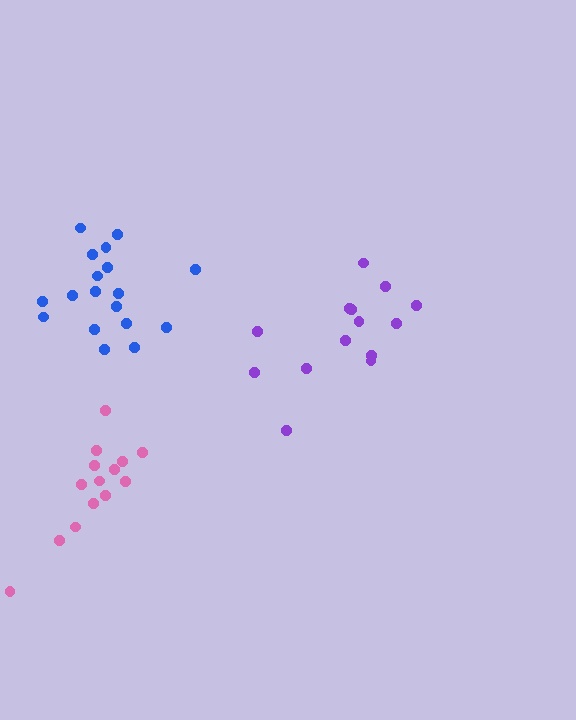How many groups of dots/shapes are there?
There are 3 groups.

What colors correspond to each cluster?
The clusters are colored: pink, blue, purple.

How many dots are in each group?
Group 1: 14 dots, Group 2: 18 dots, Group 3: 14 dots (46 total).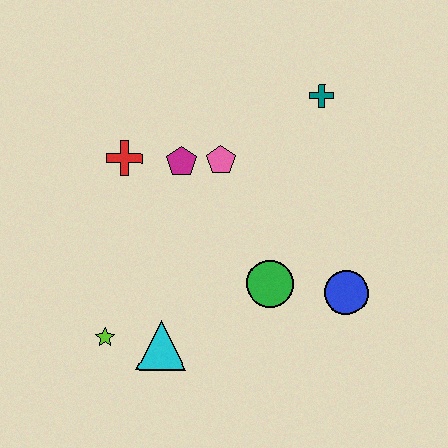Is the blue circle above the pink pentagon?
No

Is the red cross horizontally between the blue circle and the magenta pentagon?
No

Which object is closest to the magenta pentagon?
The pink pentagon is closest to the magenta pentagon.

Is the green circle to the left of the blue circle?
Yes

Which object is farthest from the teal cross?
The lime star is farthest from the teal cross.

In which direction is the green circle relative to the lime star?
The green circle is to the right of the lime star.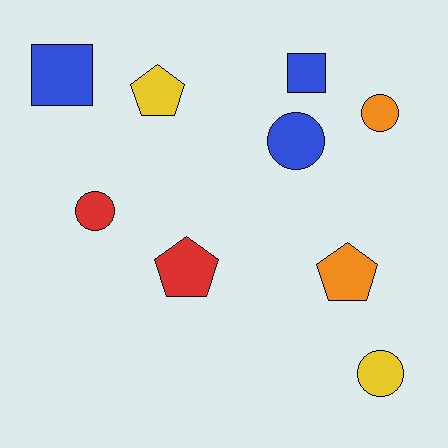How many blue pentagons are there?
There are no blue pentagons.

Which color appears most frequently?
Blue, with 3 objects.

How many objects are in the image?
There are 9 objects.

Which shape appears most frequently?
Circle, with 4 objects.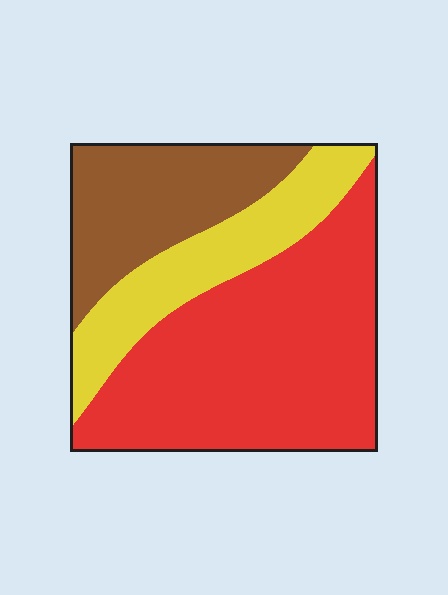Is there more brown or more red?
Red.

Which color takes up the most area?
Red, at roughly 55%.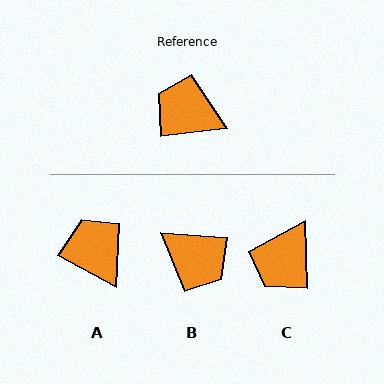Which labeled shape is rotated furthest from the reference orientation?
B, about 169 degrees away.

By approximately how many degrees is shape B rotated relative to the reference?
Approximately 169 degrees counter-clockwise.